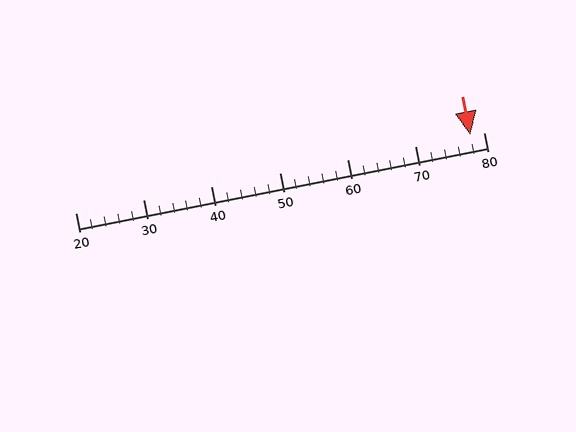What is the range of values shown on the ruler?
The ruler shows values from 20 to 80.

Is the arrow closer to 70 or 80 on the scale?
The arrow is closer to 80.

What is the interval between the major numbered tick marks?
The major tick marks are spaced 10 units apart.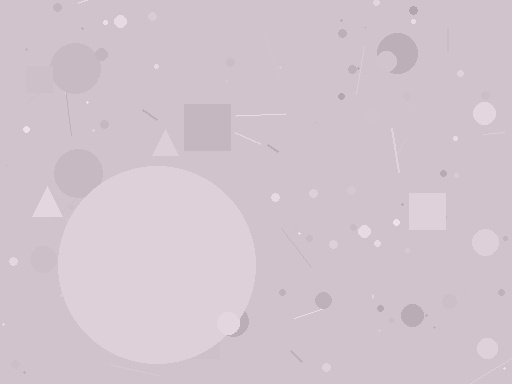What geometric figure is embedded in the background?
A circle is embedded in the background.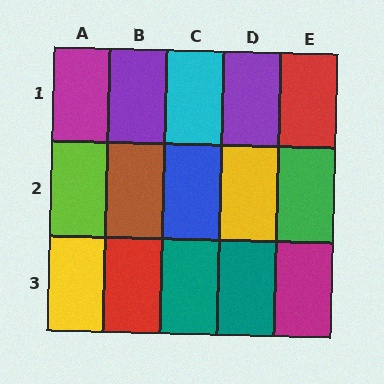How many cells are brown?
1 cell is brown.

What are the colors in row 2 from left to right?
Lime, brown, blue, yellow, green.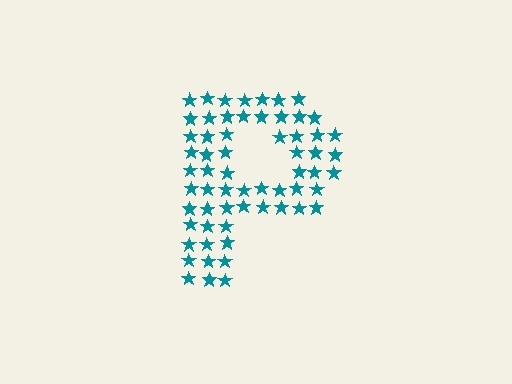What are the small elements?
The small elements are stars.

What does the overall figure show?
The overall figure shows the letter P.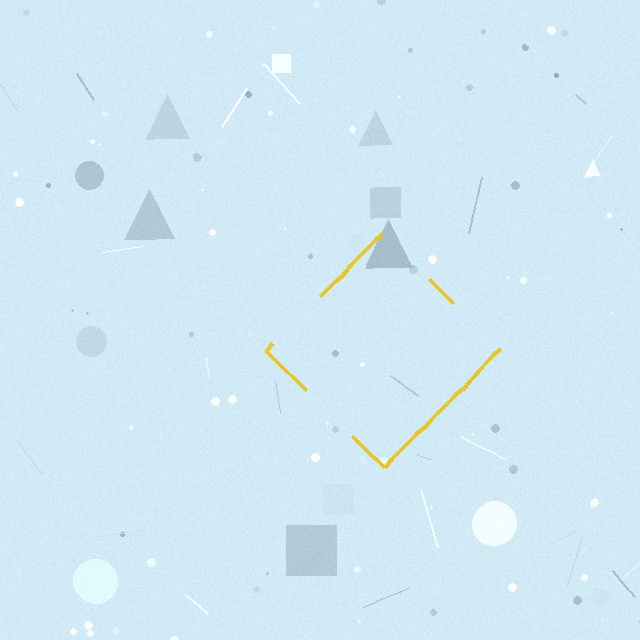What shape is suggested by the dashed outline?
The dashed outline suggests a diamond.